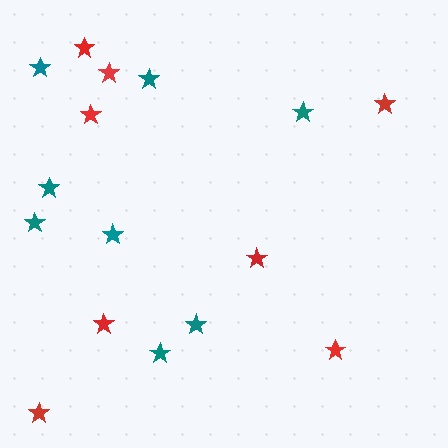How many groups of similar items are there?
There are 2 groups: one group of red stars (8) and one group of teal stars (8).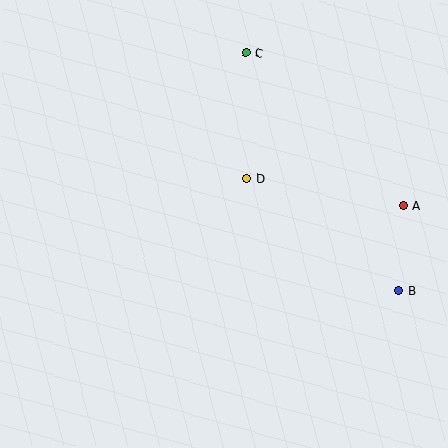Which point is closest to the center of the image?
Point D at (247, 178) is closest to the center.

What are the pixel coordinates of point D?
Point D is at (247, 178).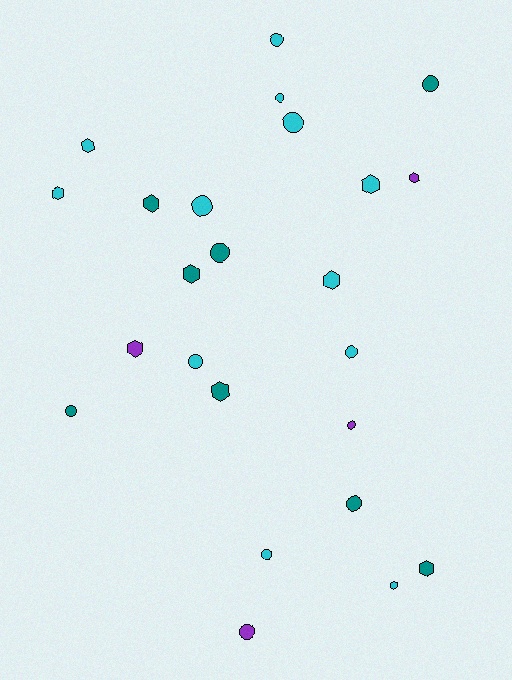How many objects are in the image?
There are 24 objects.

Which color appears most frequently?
Cyan, with 12 objects.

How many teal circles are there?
There are 4 teal circles.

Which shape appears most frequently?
Circle, with 13 objects.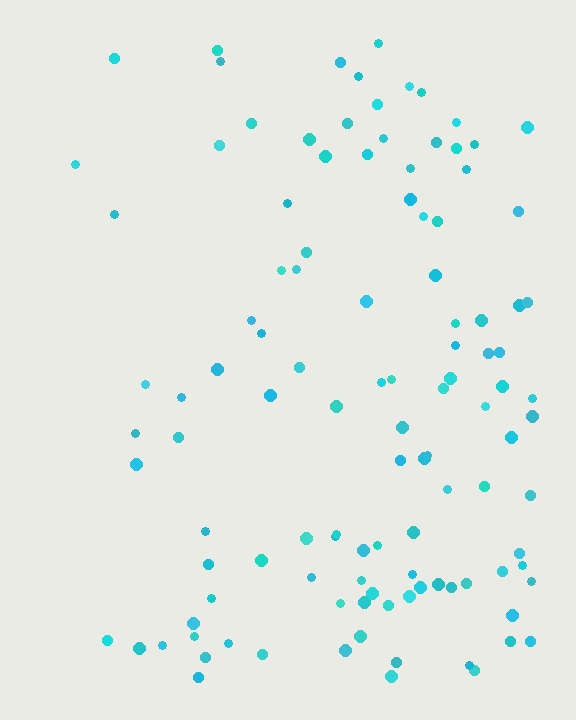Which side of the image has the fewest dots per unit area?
The left.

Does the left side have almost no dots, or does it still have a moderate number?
Still a moderate number, just noticeably fewer than the right.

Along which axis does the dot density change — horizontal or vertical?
Horizontal.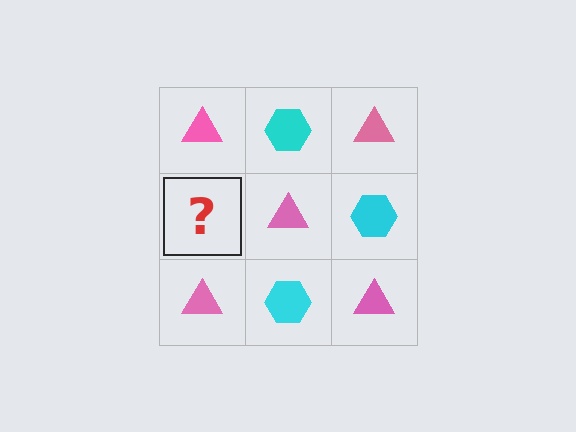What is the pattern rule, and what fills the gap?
The rule is that it alternates pink triangle and cyan hexagon in a checkerboard pattern. The gap should be filled with a cyan hexagon.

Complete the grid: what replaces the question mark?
The question mark should be replaced with a cyan hexagon.